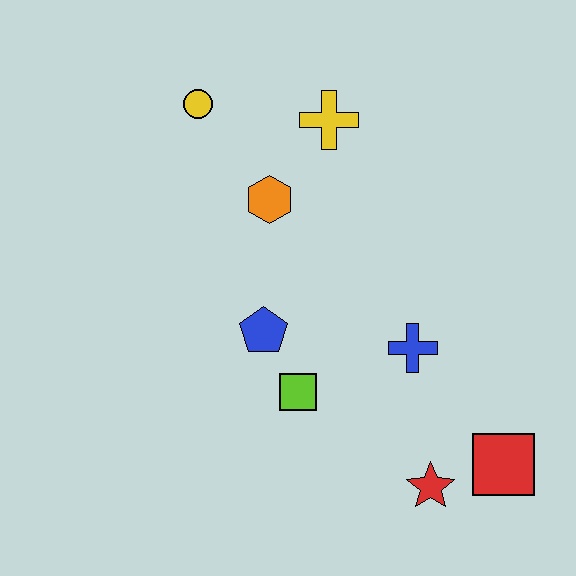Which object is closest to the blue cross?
The lime square is closest to the blue cross.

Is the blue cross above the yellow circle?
No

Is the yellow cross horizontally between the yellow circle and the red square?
Yes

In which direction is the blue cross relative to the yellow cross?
The blue cross is below the yellow cross.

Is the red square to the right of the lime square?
Yes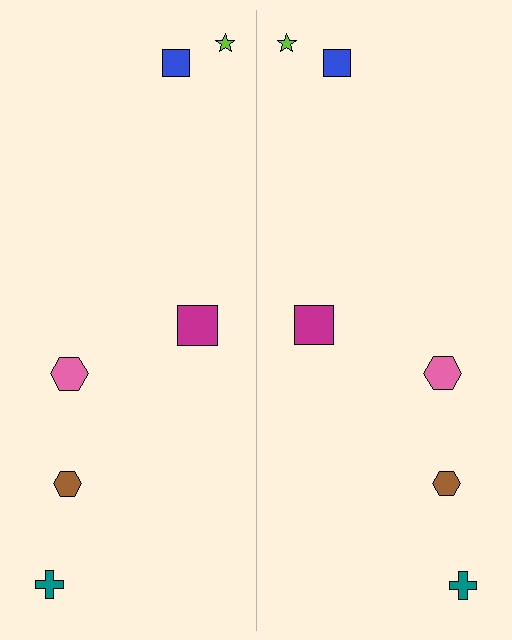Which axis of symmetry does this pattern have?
The pattern has a vertical axis of symmetry running through the center of the image.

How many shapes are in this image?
There are 12 shapes in this image.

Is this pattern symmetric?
Yes, this pattern has bilateral (reflection) symmetry.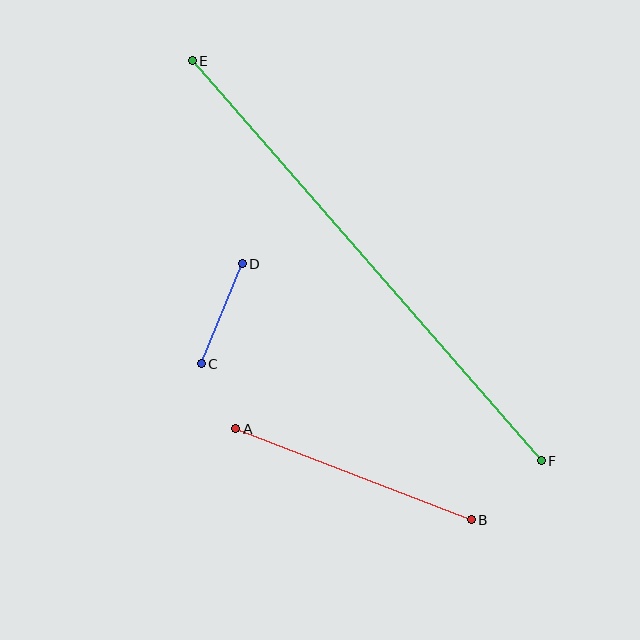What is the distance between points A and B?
The distance is approximately 253 pixels.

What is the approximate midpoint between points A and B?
The midpoint is at approximately (354, 474) pixels.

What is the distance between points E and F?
The distance is approximately 531 pixels.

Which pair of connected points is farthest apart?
Points E and F are farthest apart.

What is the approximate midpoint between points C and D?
The midpoint is at approximately (222, 314) pixels.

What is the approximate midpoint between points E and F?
The midpoint is at approximately (367, 261) pixels.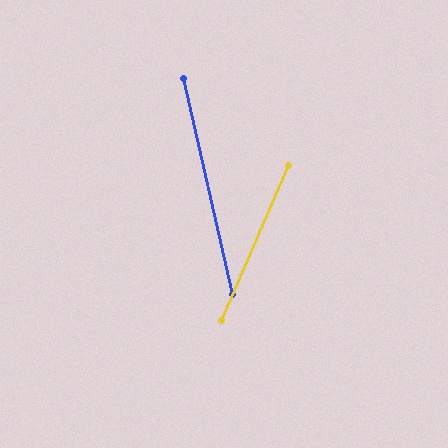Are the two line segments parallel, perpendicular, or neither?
Neither parallel nor perpendicular — they differ by about 36°.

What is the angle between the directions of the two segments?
Approximately 36 degrees.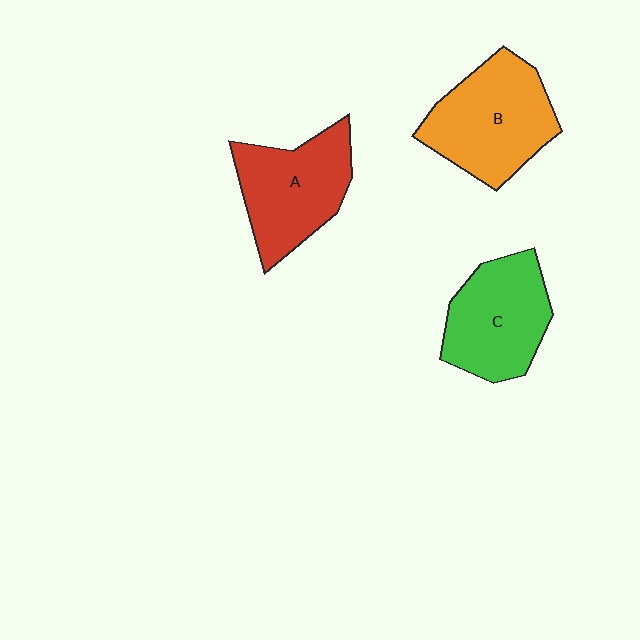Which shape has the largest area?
Shape B (orange).